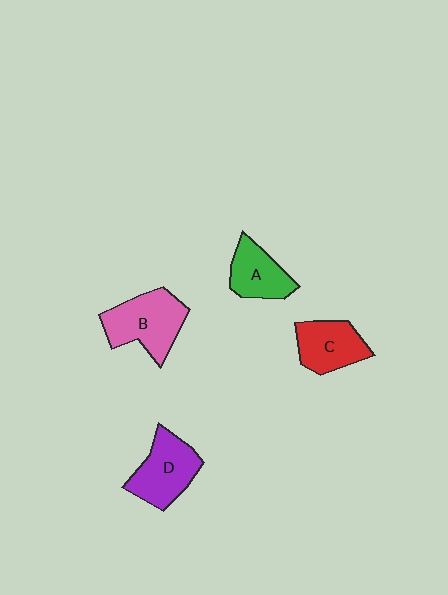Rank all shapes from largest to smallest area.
From largest to smallest: B (pink), D (purple), C (red), A (green).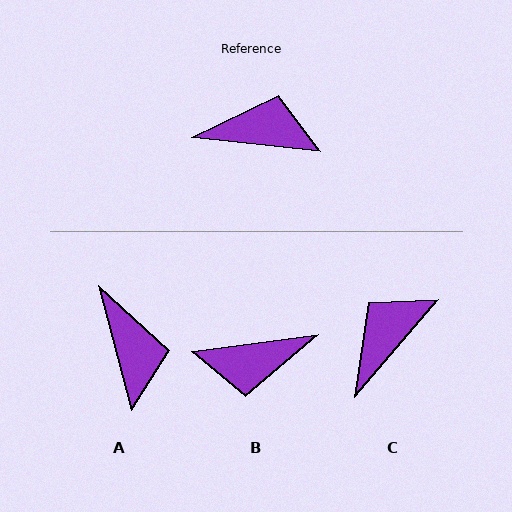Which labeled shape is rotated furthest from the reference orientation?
B, about 166 degrees away.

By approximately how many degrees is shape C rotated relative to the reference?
Approximately 56 degrees counter-clockwise.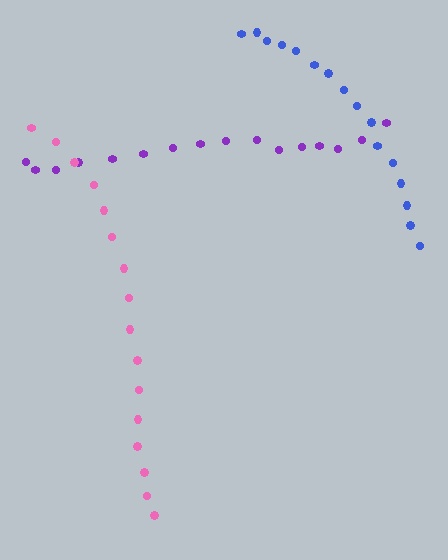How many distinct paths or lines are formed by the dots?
There are 3 distinct paths.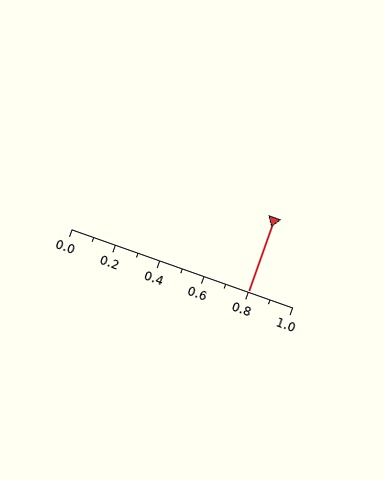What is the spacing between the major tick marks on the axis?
The major ticks are spaced 0.2 apart.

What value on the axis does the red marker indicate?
The marker indicates approximately 0.8.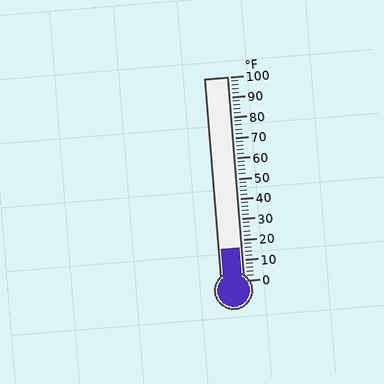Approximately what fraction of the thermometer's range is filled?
The thermometer is filled to approximately 15% of its range.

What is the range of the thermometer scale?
The thermometer scale ranges from 0°F to 100°F.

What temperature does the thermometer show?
The thermometer shows approximately 16°F.